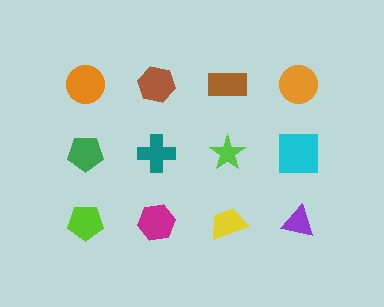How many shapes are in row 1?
4 shapes.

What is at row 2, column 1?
A green pentagon.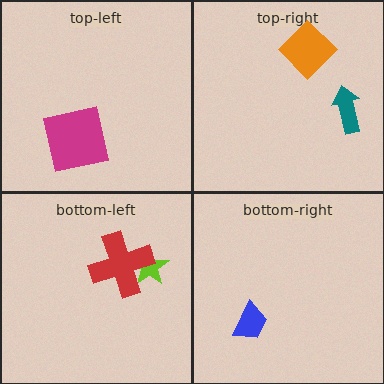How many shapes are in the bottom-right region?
1.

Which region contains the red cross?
The bottom-left region.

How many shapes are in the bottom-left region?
2.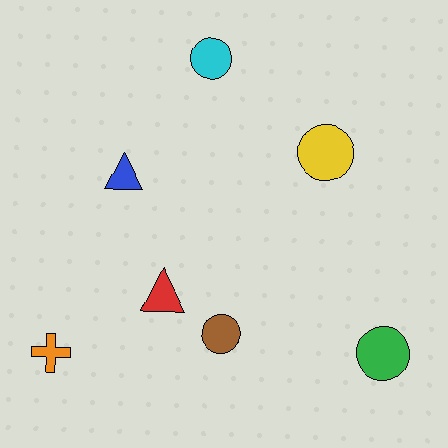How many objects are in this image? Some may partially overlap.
There are 7 objects.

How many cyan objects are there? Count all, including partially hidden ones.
There is 1 cyan object.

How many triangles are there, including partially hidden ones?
There are 2 triangles.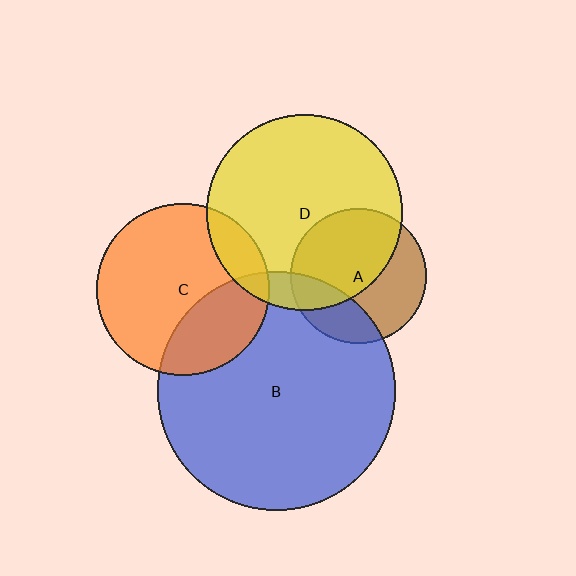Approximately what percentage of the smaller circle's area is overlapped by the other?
Approximately 55%.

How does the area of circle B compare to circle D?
Approximately 1.5 times.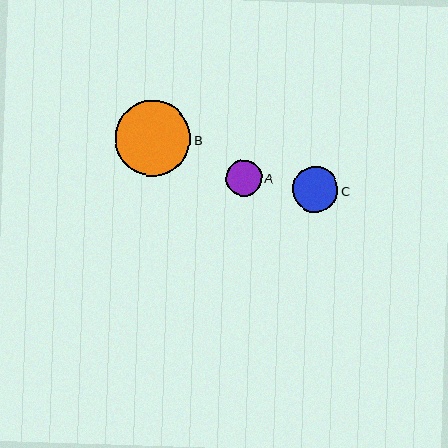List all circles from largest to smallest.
From largest to smallest: B, C, A.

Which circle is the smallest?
Circle A is the smallest with a size of approximately 36 pixels.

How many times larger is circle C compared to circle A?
Circle C is approximately 1.3 times the size of circle A.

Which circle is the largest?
Circle B is the largest with a size of approximately 76 pixels.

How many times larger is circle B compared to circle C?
Circle B is approximately 1.7 times the size of circle C.